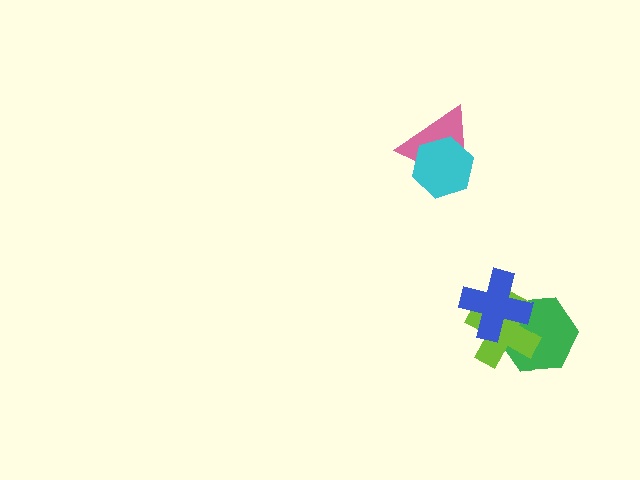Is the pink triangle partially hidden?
Yes, it is partially covered by another shape.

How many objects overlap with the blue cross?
2 objects overlap with the blue cross.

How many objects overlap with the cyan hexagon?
1 object overlaps with the cyan hexagon.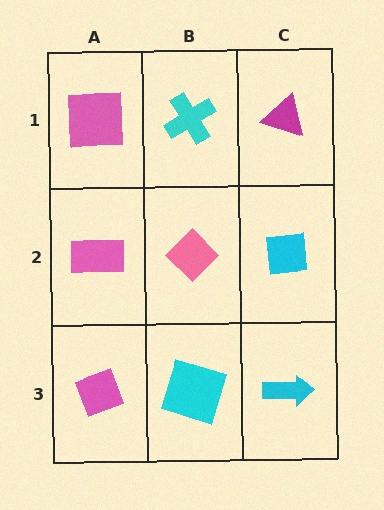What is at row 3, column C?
A cyan arrow.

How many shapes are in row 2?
3 shapes.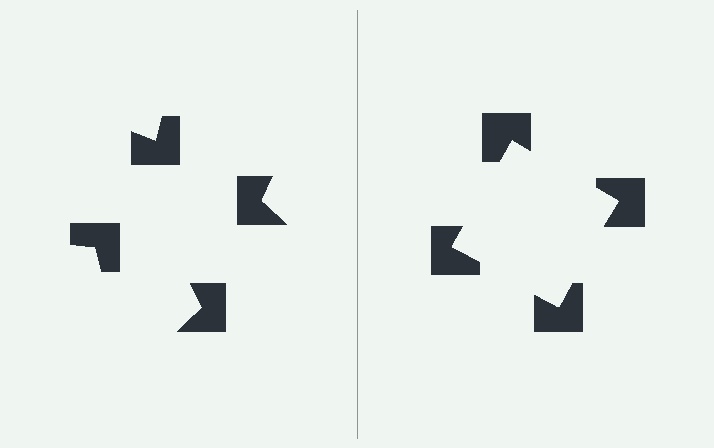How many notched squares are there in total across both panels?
8 — 4 on each side.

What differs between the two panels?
The notched squares are positioned identically on both sides; only the wedge orientations differ. On the right they align to a square; on the left they are misaligned.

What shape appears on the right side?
An illusory square.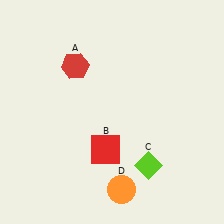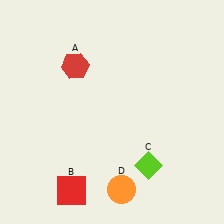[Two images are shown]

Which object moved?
The red square (B) moved down.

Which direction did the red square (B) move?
The red square (B) moved down.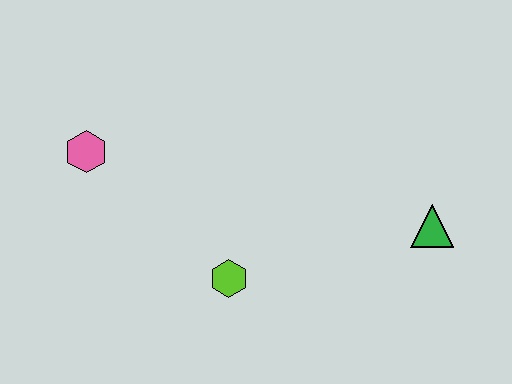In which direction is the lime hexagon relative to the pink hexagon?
The lime hexagon is to the right of the pink hexagon.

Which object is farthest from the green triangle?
The pink hexagon is farthest from the green triangle.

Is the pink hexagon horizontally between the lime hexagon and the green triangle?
No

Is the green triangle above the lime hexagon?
Yes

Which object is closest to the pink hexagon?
The lime hexagon is closest to the pink hexagon.